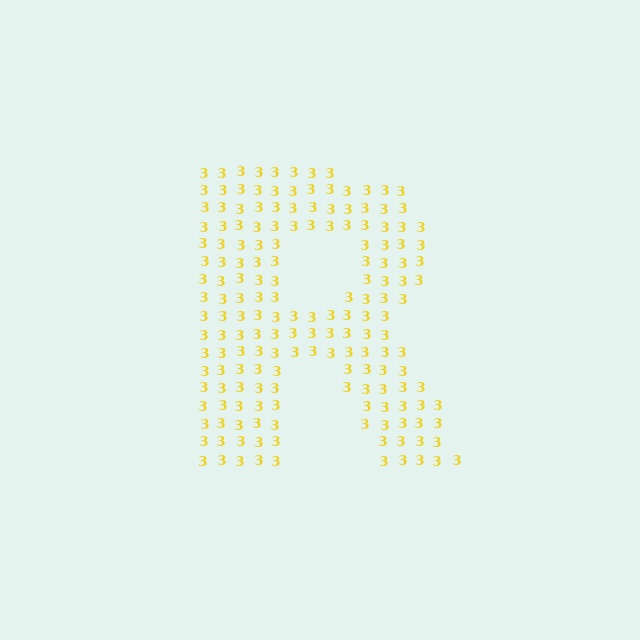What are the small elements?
The small elements are digit 3's.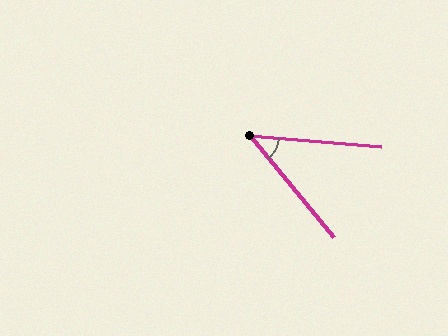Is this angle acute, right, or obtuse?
It is acute.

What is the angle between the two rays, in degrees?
Approximately 46 degrees.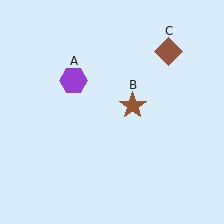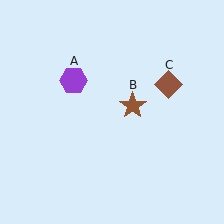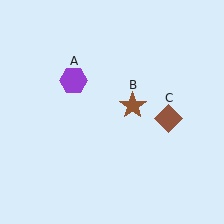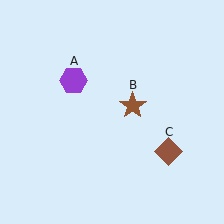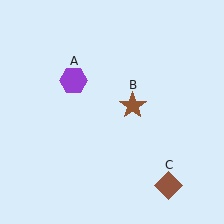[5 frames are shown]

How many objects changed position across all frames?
1 object changed position: brown diamond (object C).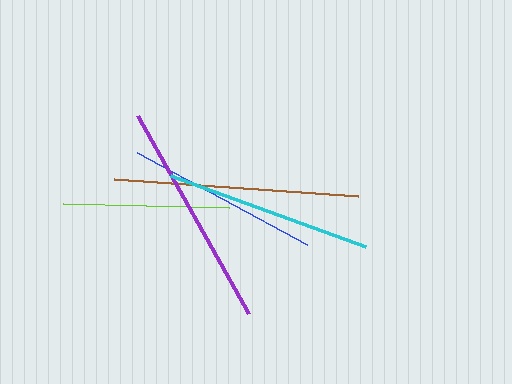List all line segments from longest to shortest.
From longest to shortest: brown, purple, cyan, blue, lime.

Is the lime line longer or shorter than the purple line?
The purple line is longer than the lime line.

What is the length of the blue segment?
The blue segment is approximately 193 pixels long.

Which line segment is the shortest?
The lime line is the shortest at approximately 166 pixels.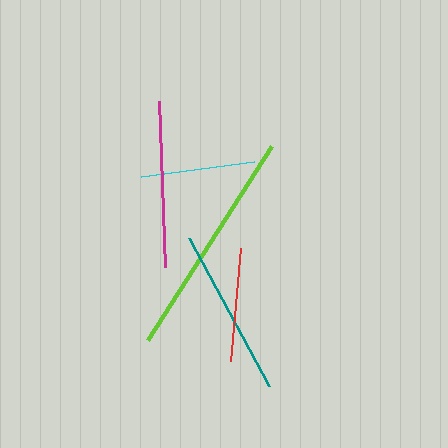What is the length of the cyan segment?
The cyan segment is approximately 114 pixels long.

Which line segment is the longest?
The lime line is the longest at approximately 231 pixels.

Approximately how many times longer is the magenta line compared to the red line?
The magenta line is approximately 1.5 times the length of the red line.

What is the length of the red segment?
The red segment is approximately 113 pixels long.